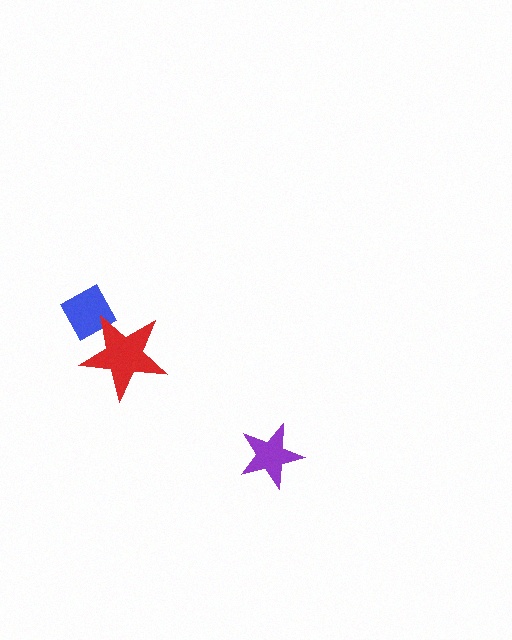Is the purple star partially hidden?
No, no other shape covers it.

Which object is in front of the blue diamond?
The red star is in front of the blue diamond.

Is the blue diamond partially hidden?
Yes, it is partially covered by another shape.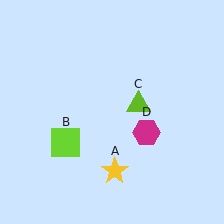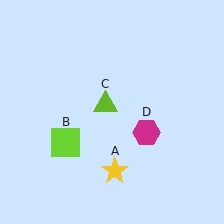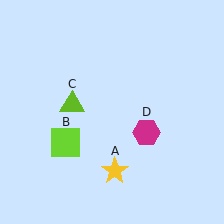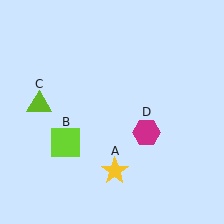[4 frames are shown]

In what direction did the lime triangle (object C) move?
The lime triangle (object C) moved left.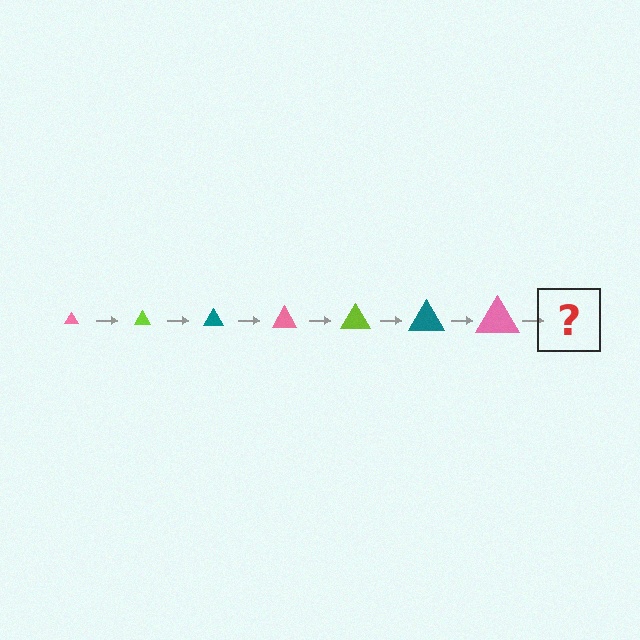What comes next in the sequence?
The next element should be a lime triangle, larger than the previous one.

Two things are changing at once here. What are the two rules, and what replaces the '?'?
The two rules are that the triangle grows larger each step and the color cycles through pink, lime, and teal. The '?' should be a lime triangle, larger than the previous one.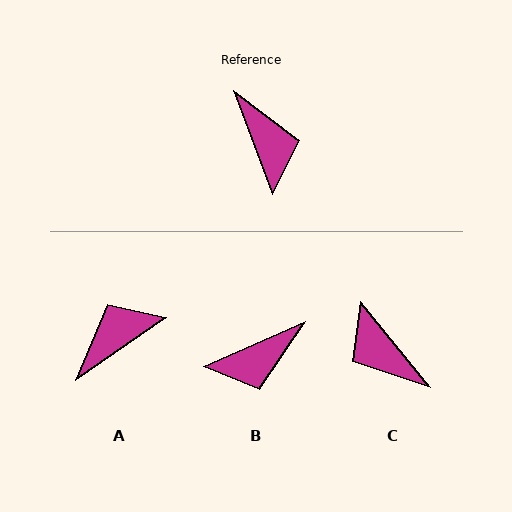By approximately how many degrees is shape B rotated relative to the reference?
Approximately 86 degrees clockwise.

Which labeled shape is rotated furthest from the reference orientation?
C, about 161 degrees away.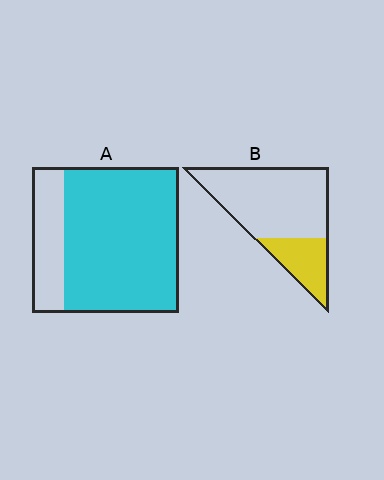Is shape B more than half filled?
No.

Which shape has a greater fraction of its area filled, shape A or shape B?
Shape A.